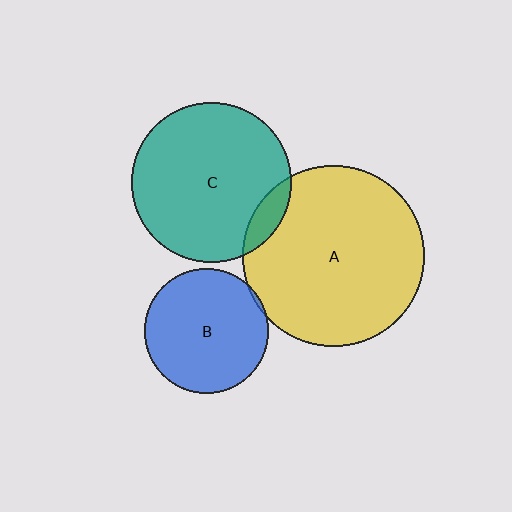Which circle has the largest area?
Circle A (yellow).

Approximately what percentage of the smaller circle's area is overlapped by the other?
Approximately 5%.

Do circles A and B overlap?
Yes.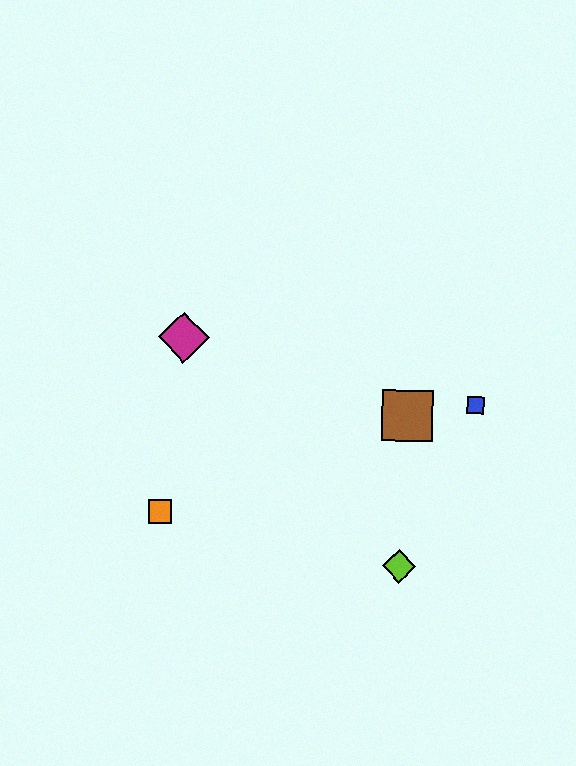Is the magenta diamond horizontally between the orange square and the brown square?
Yes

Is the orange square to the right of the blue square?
No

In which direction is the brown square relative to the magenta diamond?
The brown square is to the right of the magenta diamond.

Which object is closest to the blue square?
The brown square is closest to the blue square.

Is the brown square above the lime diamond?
Yes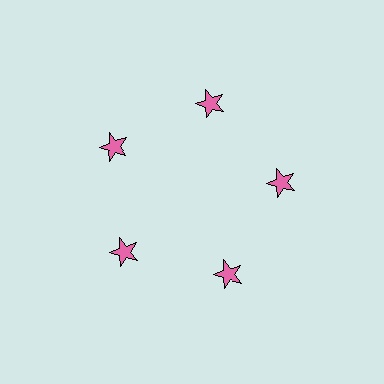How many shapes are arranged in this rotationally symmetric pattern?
There are 5 shapes, arranged in 5 groups of 1.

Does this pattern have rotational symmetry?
Yes, this pattern has 5-fold rotational symmetry. It looks the same after rotating 72 degrees around the center.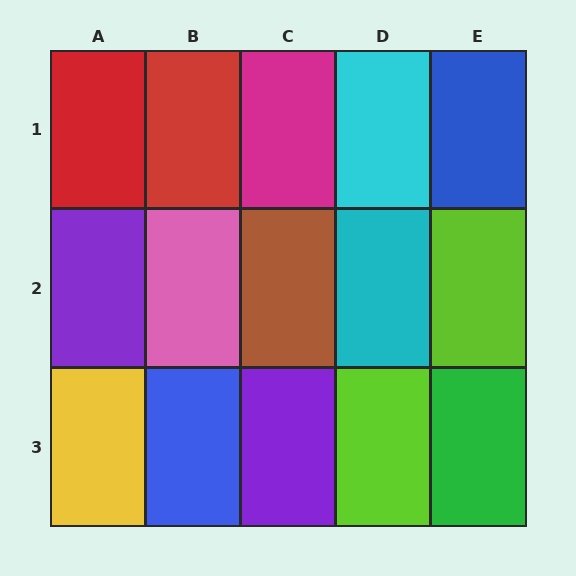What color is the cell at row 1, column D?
Cyan.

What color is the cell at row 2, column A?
Purple.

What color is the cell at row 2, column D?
Cyan.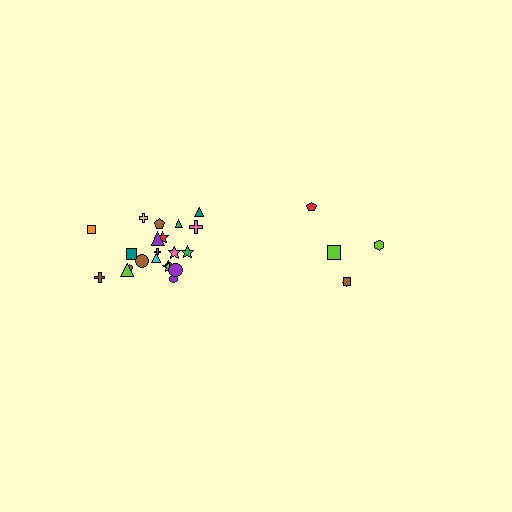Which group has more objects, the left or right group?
The left group.